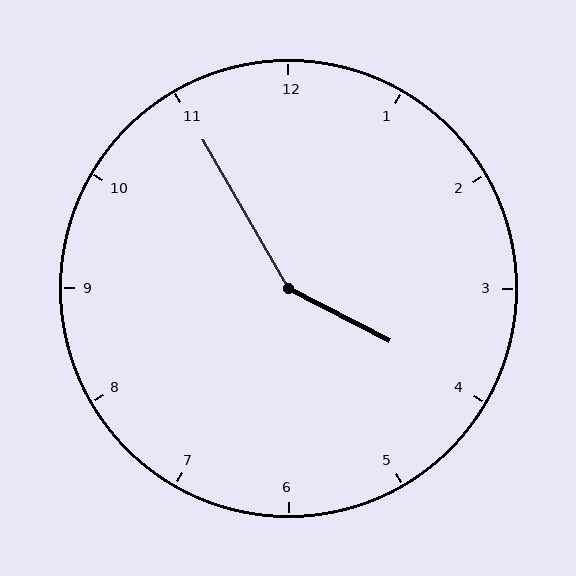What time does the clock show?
3:55.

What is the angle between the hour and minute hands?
Approximately 148 degrees.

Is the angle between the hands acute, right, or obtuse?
It is obtuse.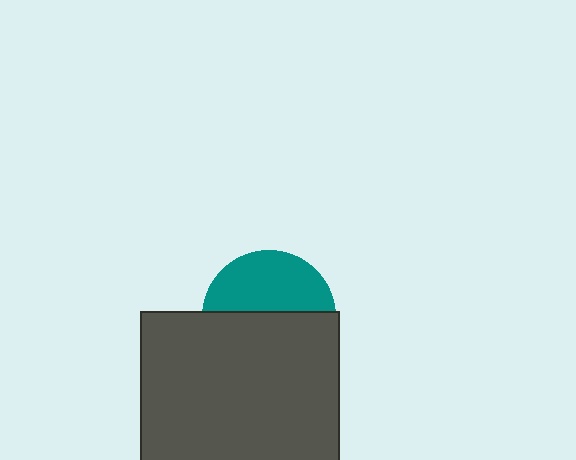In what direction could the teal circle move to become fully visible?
The teal circle could move up. That would shift it out from behind the dark gray square entirely.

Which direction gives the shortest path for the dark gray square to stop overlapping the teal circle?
Moving down gives the shortest separation.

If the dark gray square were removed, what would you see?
You would see the complete teal circle.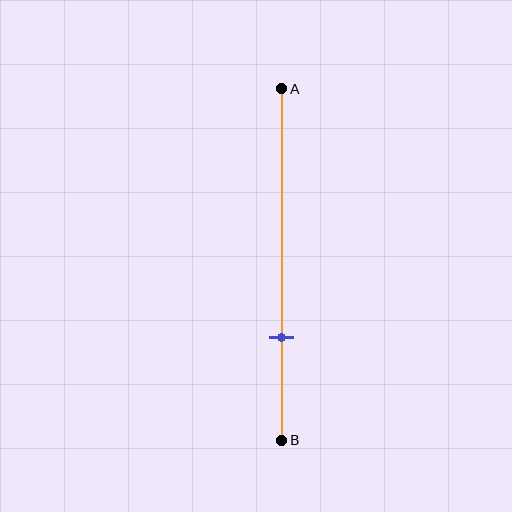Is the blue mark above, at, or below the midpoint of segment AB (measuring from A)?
The blue mark is below the midpoint of segment AB.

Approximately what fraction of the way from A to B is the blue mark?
The blue mark is approximately 70% of the way from A to B.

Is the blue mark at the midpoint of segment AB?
No, the mark is at about 70% from A, not at the 50% midpoint.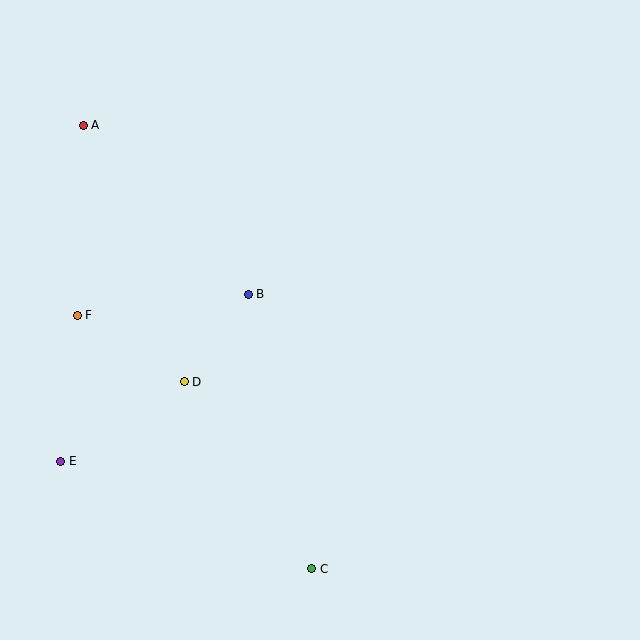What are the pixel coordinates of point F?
Point F is at (77, 315).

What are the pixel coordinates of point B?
Point B is at (248, 294).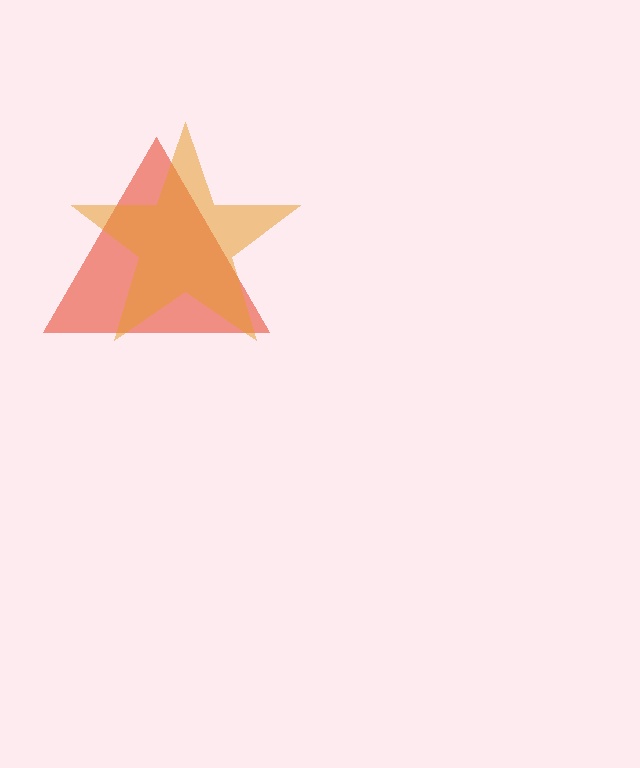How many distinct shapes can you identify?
There are 2 distinct shapes: a red triangle, an orange star.